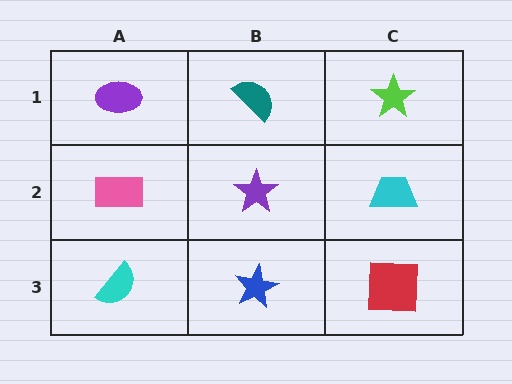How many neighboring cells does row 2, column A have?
3.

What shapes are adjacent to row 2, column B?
A teal semicircle (row 1, column B), a blue star (row 3, column B), a pink rectangle (row 2, column A), a cyan trapezoid (row 2, column C).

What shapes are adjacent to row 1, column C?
A cyan trapezoid (row 2, column C), a teal semicircle (row 1, column B).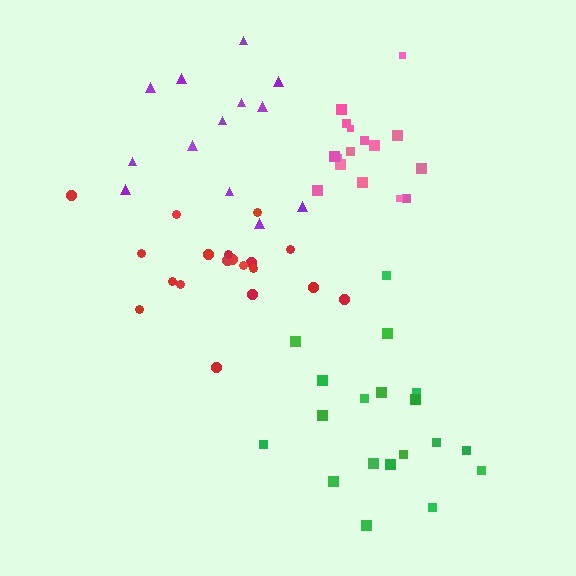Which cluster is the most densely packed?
Pink.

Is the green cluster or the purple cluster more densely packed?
Green.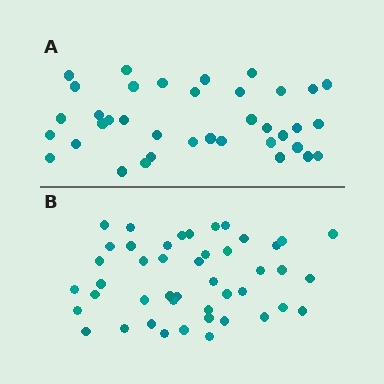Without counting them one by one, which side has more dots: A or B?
Region B (the bottom region) has more dots.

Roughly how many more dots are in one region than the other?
Region B has roughly 8 or so more dots than region A.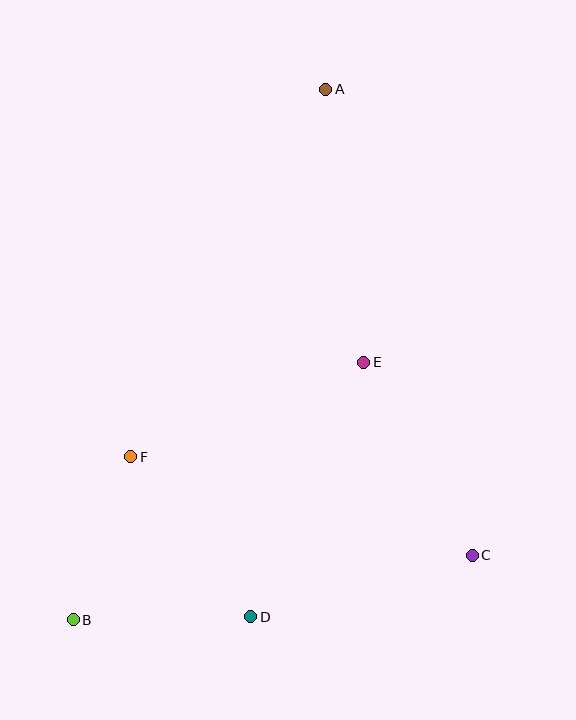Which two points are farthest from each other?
Points A and B are farthest from each other.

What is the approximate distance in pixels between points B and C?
The distance between B and C is approximately 405 pixels.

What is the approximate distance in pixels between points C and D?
The distance between C and D is approximately 231 pixels.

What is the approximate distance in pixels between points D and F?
The distance between D and F is approximately 199 pixels.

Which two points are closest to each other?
Points B and F are closest to each other.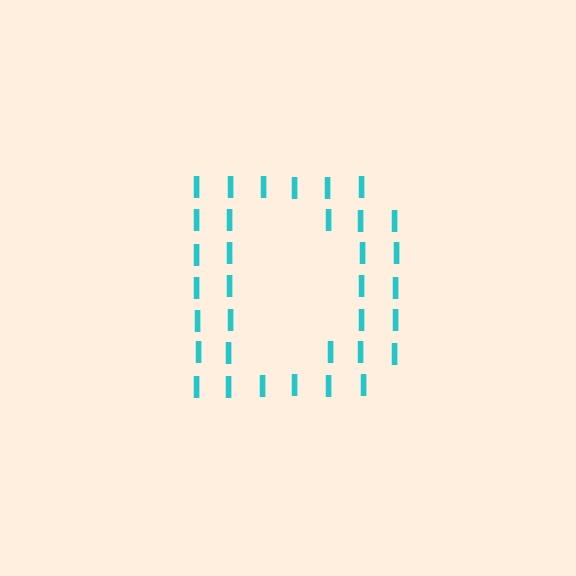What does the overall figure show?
The overall figure shows the letter D.